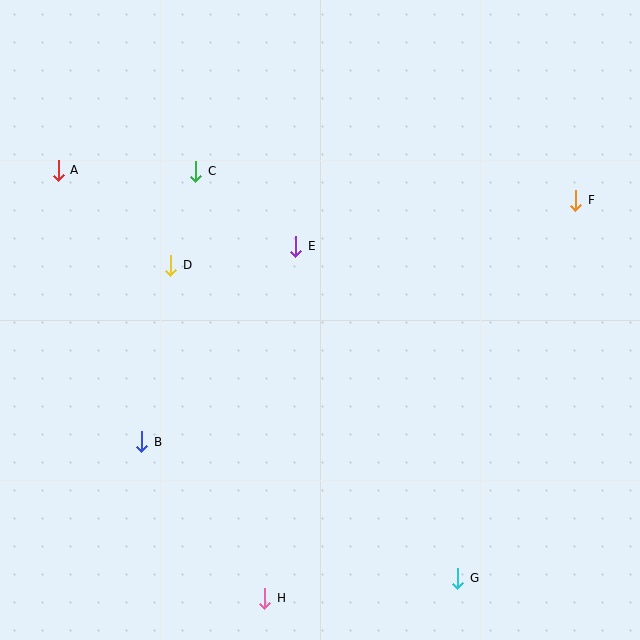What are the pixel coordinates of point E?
Point E is at (296, 246).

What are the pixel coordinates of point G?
Point G is at (458, 578).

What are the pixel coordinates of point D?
Point D is at (171, 265).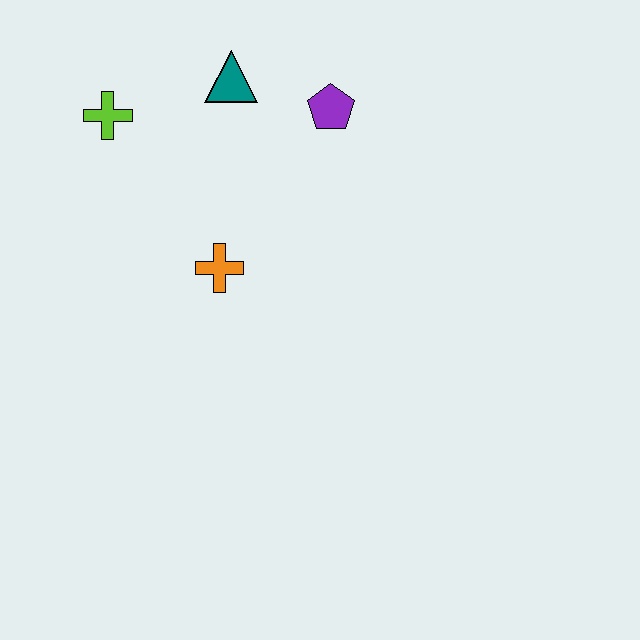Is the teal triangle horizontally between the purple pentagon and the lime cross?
Yes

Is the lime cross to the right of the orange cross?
No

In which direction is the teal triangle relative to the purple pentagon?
The teal triangle is to the left of the purple pentagon.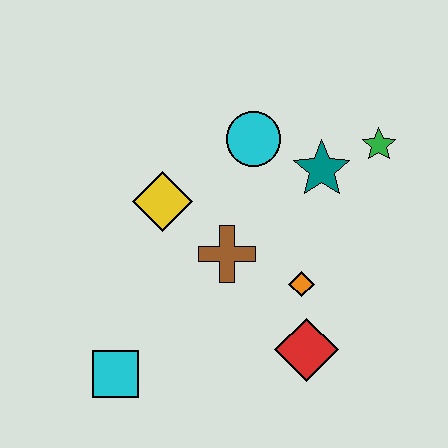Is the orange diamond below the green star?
Yes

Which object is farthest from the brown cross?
The green star is farthest from the brown cross.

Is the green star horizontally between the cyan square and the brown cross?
No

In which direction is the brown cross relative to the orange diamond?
The brown cross is to the left of the orange diamond.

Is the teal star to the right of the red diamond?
Yes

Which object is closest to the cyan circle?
The teal star is closest to the cyan circle.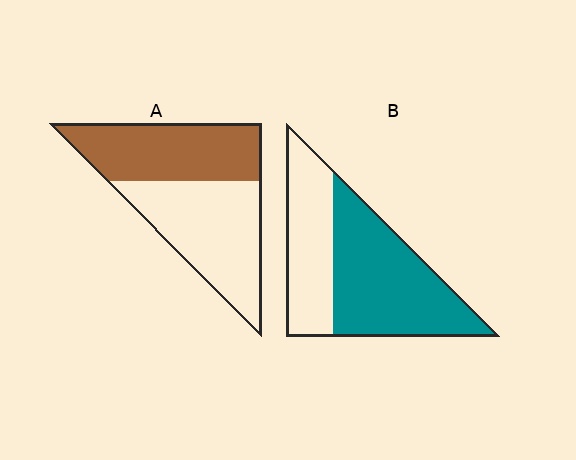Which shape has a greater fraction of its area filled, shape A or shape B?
Shape B.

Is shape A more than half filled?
Roughly half.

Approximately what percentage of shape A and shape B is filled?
A is approximately 45% and B is approximately 60%.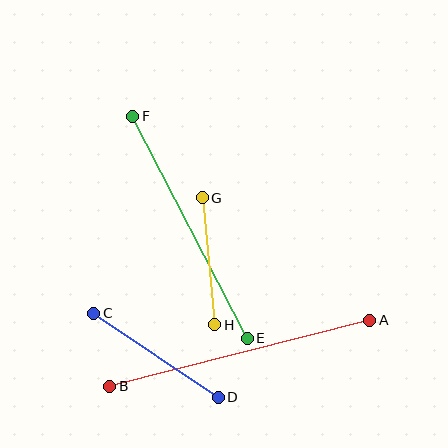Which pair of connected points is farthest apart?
Points A and B are farthest apart.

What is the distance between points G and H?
The distance is approximately 128 pixels.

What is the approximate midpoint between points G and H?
The midpoint is at approximately (209, 261) pixels.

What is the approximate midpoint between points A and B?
The midpoint is at approximately (240, 353) pixels.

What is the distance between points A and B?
The distance is approximately 268 pixels.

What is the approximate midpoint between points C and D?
The midpoint is at approximately (156, 355) pixels.